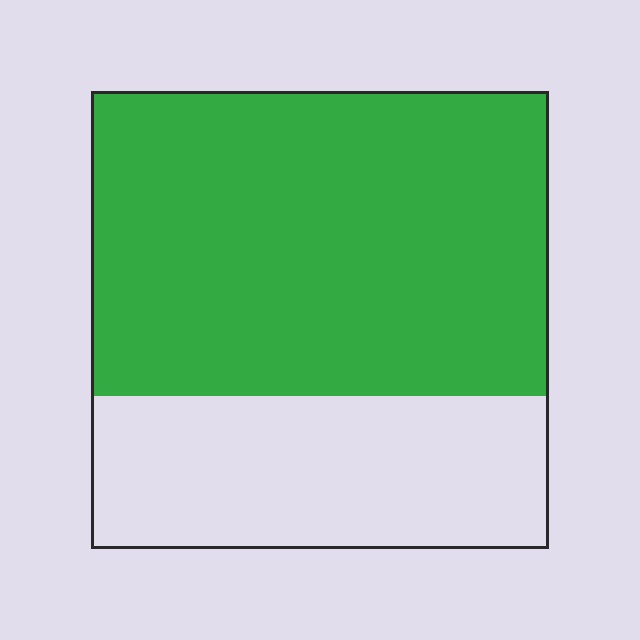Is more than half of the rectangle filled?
Yes.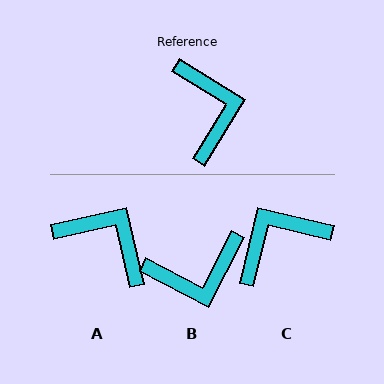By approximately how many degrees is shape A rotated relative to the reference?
Approximately 45 degrees counter-clockwise.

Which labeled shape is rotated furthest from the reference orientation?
C, about 108 degrees away.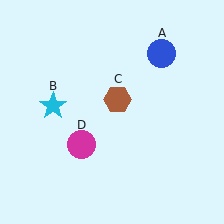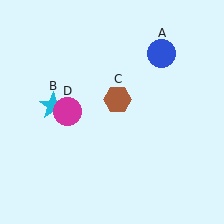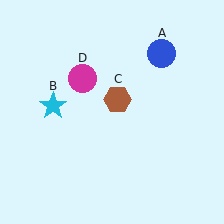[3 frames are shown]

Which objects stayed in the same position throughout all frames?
Blue circle (object A) and cyan star (object B) and brown hexagon (object C) remained stationary.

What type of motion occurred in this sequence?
The magenta circle (object D) rotated clockwise around the center of the scene.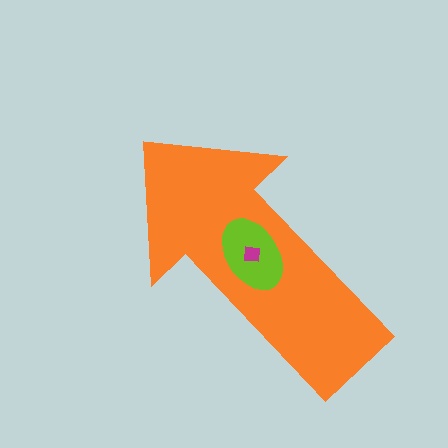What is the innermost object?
The magenta square.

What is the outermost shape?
The orange arrow.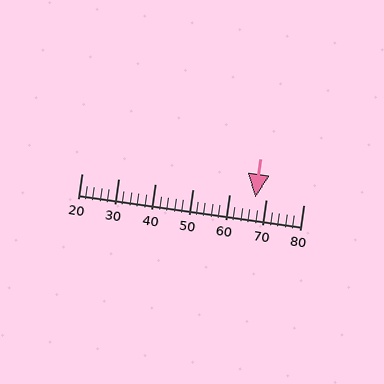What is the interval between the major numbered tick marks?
The major tick marks are spaced 10 units apart.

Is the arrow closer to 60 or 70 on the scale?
The arrow is closer to 70.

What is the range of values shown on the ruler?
The ruler shows values from 20 to 80.